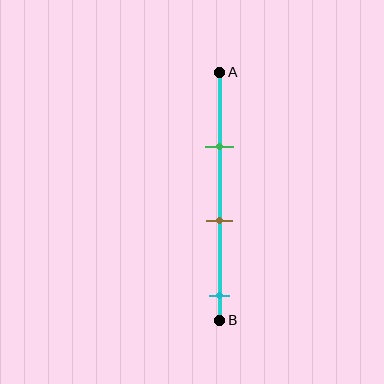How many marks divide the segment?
There are 3 marks dividing the segment.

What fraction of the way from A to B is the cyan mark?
The cyan mark is approximately 90% (0.9) of the way from A to B.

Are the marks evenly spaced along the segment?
Yes, the marks are approximately evenly spaced.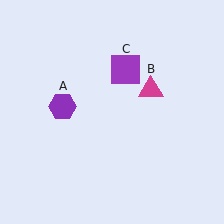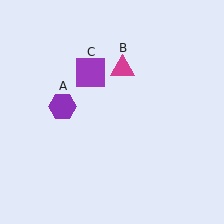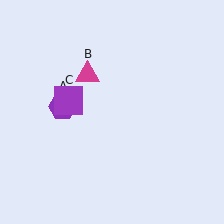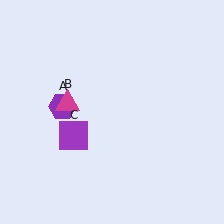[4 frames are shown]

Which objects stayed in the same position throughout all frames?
Purple hexagon (object A) remained stationary.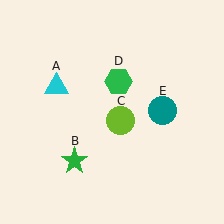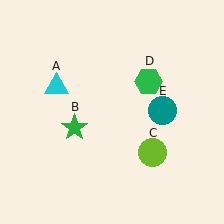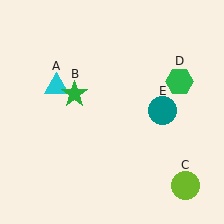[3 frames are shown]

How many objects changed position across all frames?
3 objects changed position: green star (object B), lime circle (object C), green hexagon (object D).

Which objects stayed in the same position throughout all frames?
Cyan triangle (object A) and teal circle (object E) remained stationary.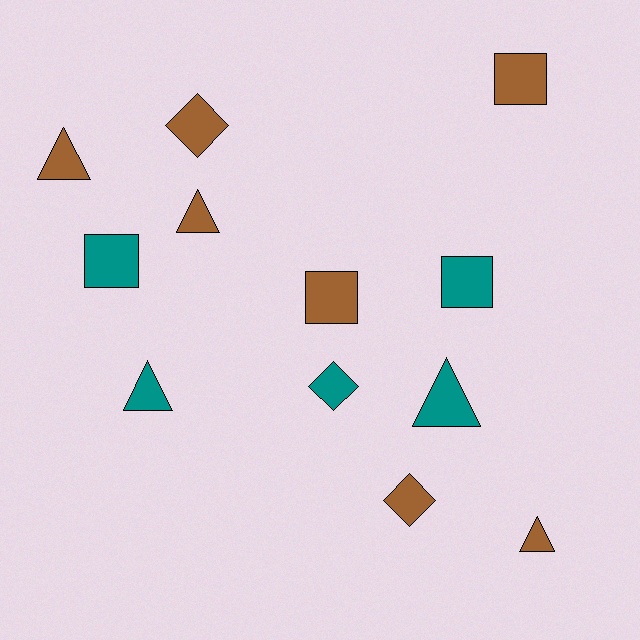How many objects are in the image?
There are 12 objects.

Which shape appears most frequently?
Triangle, with 5 objects.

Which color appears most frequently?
Brown, with 7 objects.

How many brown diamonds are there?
There are 2 brown diamonds.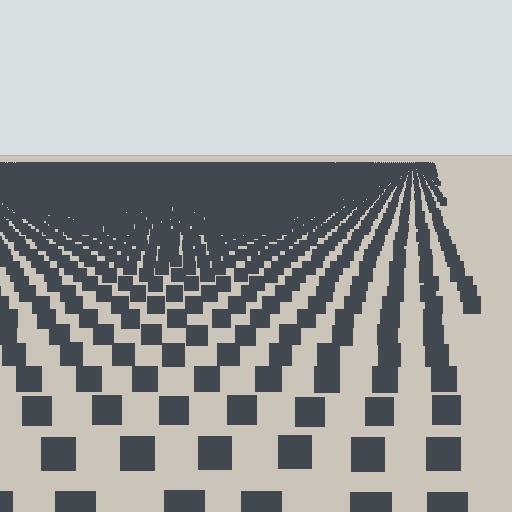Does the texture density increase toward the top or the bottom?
Density increases toward the top.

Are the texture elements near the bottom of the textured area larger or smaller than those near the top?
Larger. Near the bottom, elements are closer to the viewer and appear at a bigger on-screen size.